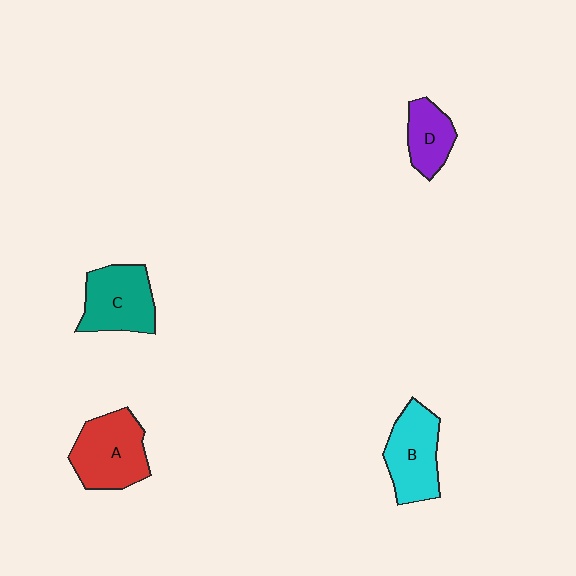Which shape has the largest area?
Shape A (red).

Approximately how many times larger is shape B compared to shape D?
Approximately 1.6 times.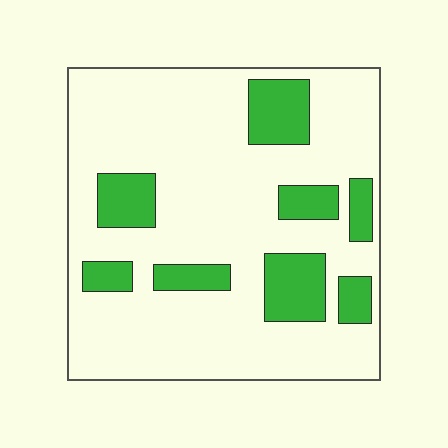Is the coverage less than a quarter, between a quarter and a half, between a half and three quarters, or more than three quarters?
Less than a quarter.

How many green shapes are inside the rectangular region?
8.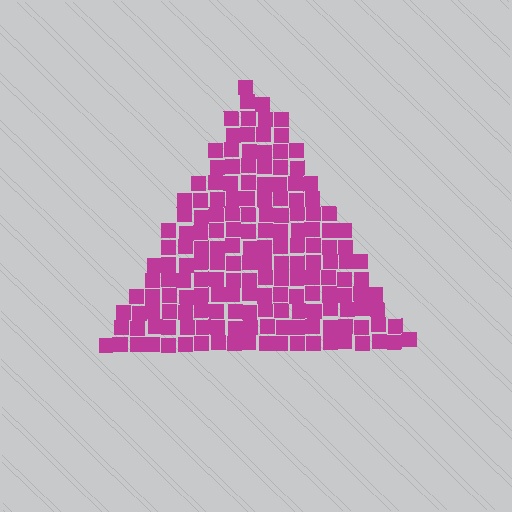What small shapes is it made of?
It is made of small squares.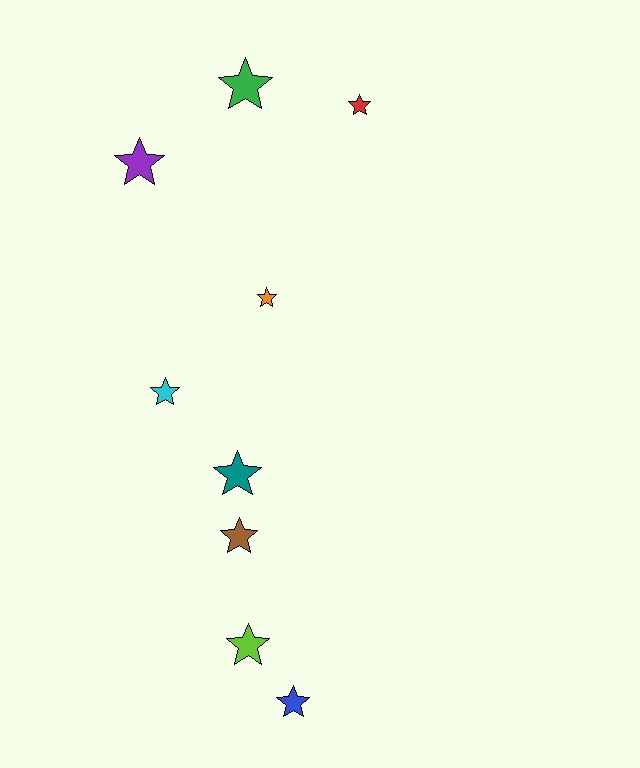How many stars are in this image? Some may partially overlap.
There are 9 stars.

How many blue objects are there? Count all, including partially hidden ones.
There is 1 blue object.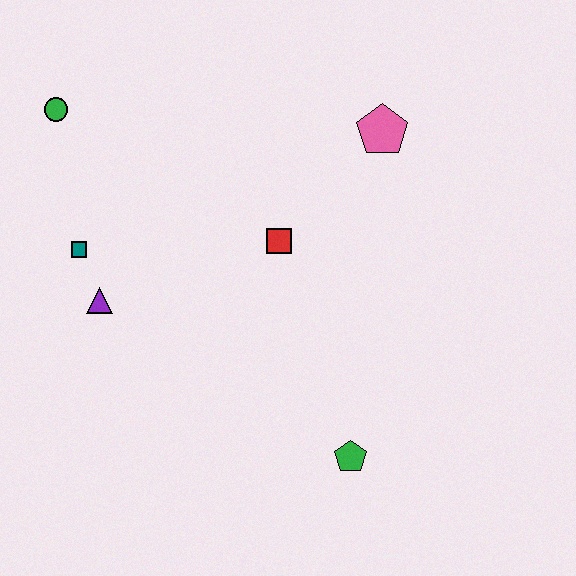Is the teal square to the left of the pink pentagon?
Yes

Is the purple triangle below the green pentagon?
No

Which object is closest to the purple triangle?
The teal square is closest to the purple triangle.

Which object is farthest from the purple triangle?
The pink pentagon is farthest from the purple triangle.